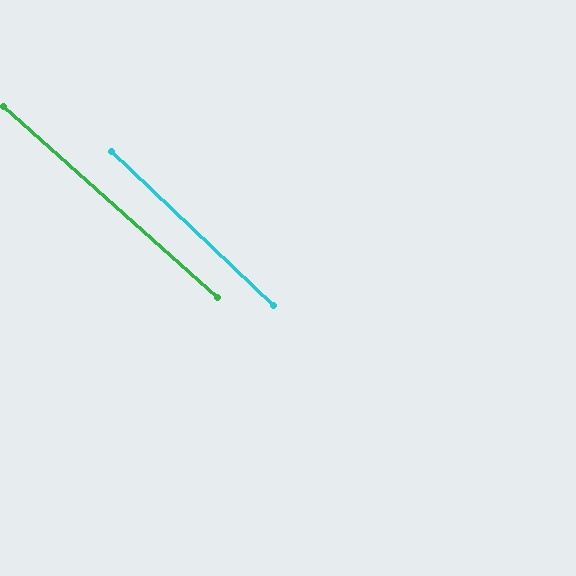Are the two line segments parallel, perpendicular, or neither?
Parallel — their directions differ by only 1.7°.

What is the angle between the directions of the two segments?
Approximately 2 degrees.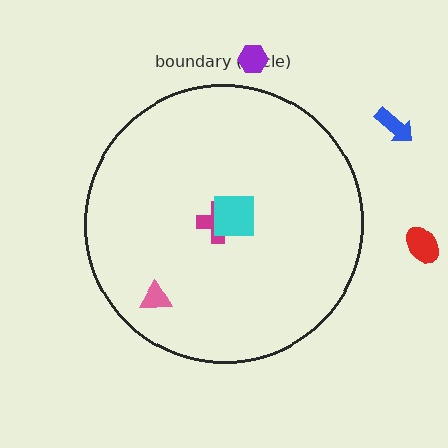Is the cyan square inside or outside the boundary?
Inside.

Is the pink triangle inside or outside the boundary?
Inside.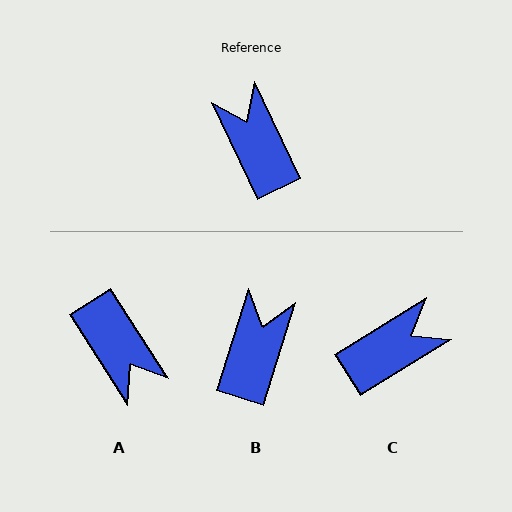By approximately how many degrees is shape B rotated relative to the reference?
Approximately 42 degrees clockwise.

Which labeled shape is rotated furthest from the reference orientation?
A, about 173 degrees away.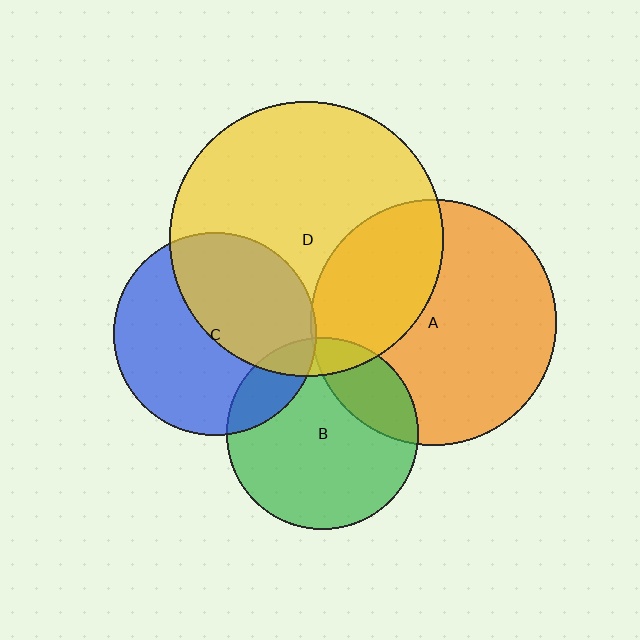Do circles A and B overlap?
Yes.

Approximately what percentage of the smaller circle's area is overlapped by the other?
Approximately 25%.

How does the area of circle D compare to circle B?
Approximately 2.0 times.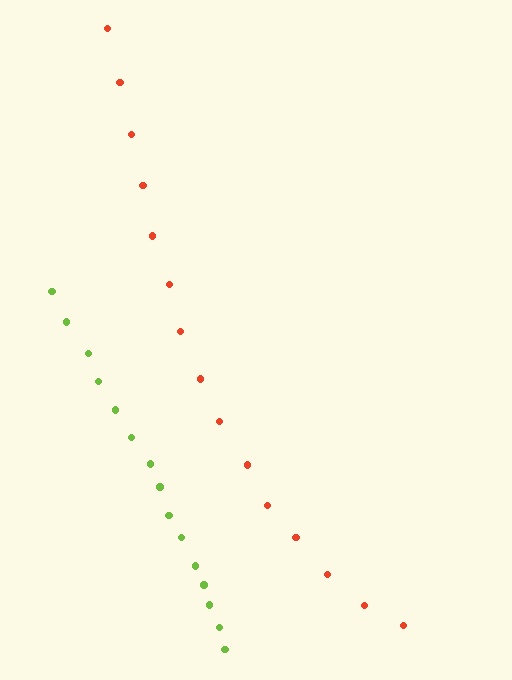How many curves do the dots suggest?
There are 2 distinct paths.